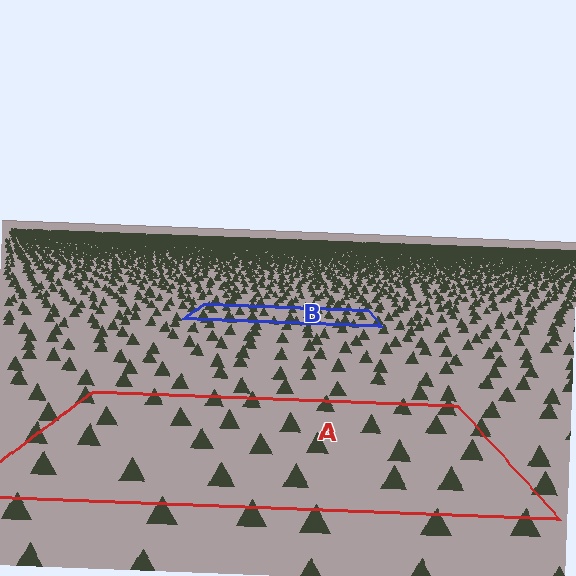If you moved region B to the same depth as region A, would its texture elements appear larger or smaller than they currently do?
They would appear larger. At a closer depth, the same texture elements are projected at a bigger on-screen size.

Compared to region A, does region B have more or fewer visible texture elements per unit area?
Region B has more texture elements per unit area — they are packed more densely because it is farther away.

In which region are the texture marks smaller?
The texture marks are smaller in region B, because it is farther away.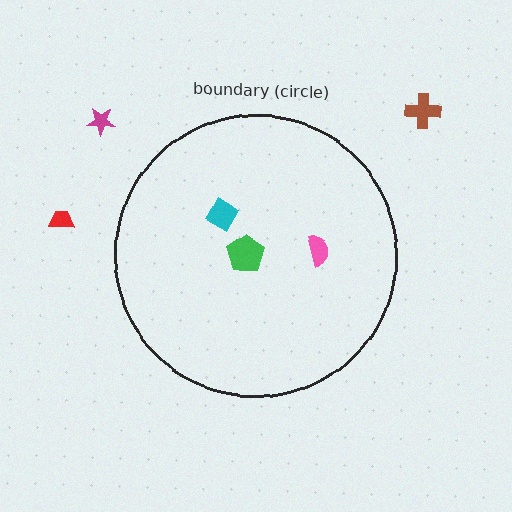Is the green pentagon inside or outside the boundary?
Inside.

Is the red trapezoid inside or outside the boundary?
Outside.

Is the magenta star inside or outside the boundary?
Outside.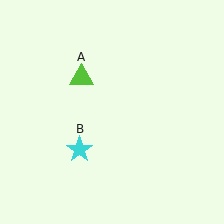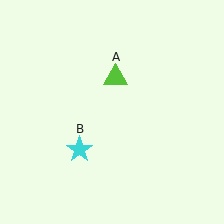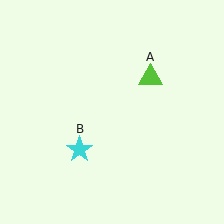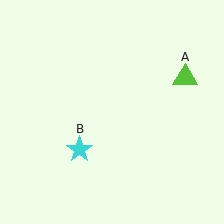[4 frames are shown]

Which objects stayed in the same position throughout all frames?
Cyan star (object B) remained stationary.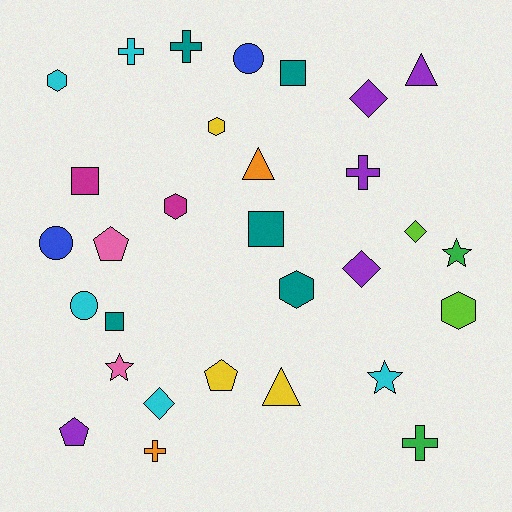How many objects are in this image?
There are 30 objects.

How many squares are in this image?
There are 4 squares.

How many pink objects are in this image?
There are 2 pink objects.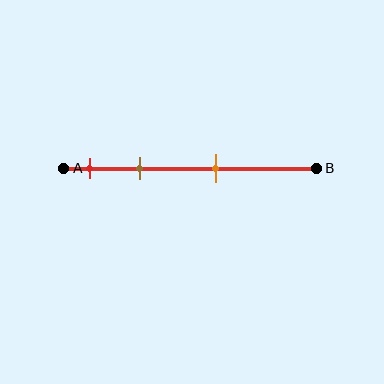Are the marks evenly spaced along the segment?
No, the marks are not evenly spaced.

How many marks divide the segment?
There are 3 marks dividing the segment.